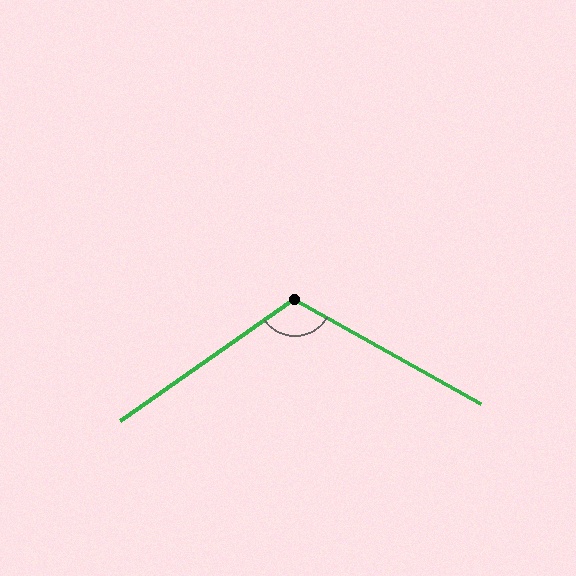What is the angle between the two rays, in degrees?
Approximately 116 degrees.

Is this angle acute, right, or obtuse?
It is obtuse.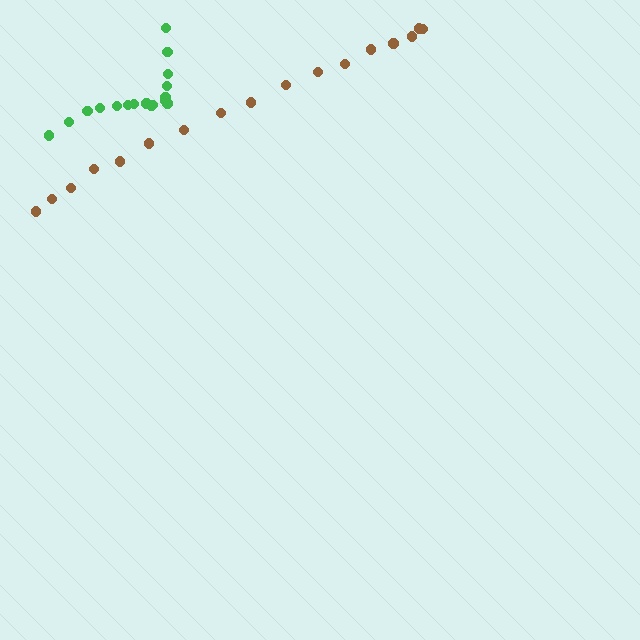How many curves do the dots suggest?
There are 2 distinct paths.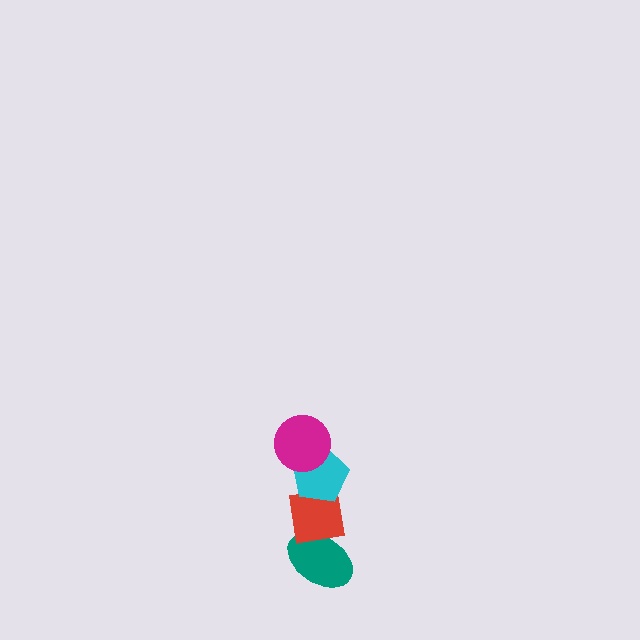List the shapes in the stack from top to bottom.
From top to bottom: the magenta circle, the cyan pentagon, the red square, the teal ellipse.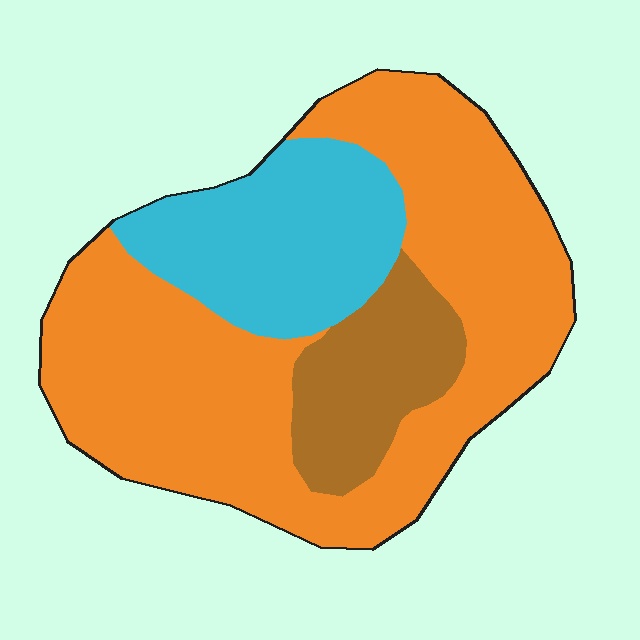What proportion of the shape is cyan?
Cyan covers around 25% of the shape.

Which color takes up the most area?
Orange, at roughly 65%.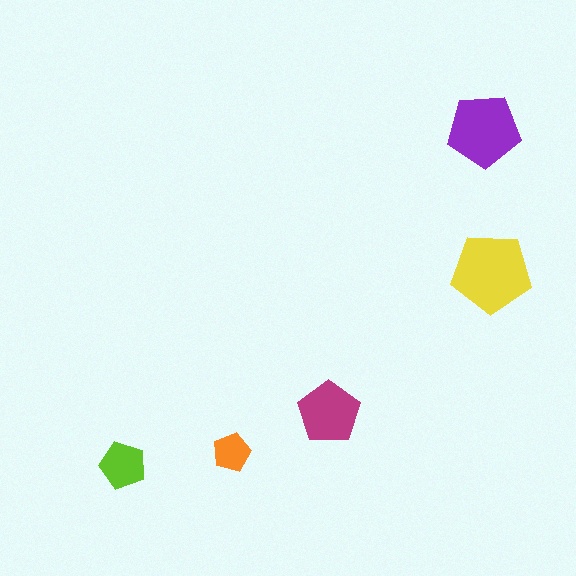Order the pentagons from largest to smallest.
the yellow one, the purple one, the magenta one, the lime one, the orange one.